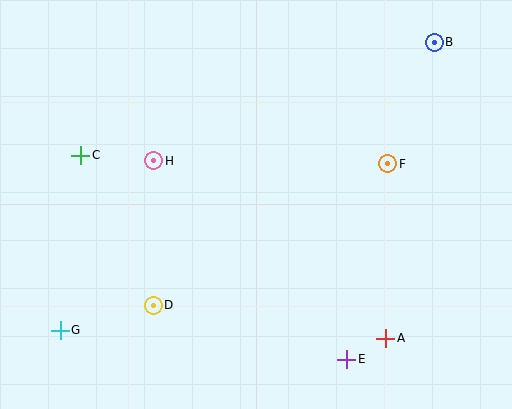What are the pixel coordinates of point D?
Point D is at (153, 305).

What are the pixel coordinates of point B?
Point B is at (434, 42).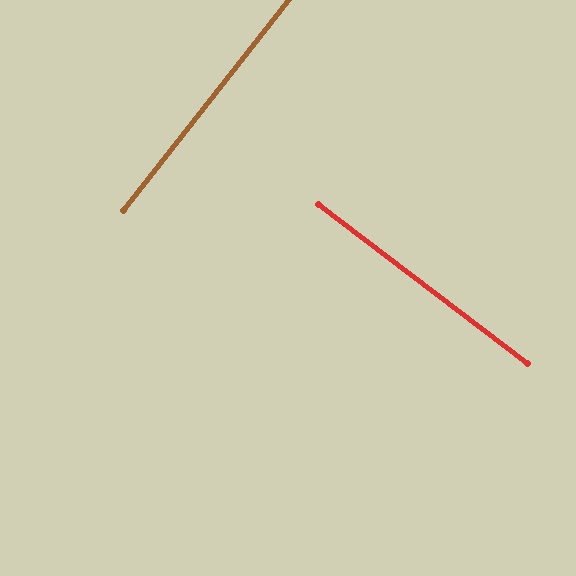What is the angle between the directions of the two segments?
Approximately 89 degrees.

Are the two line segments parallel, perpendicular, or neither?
Perpendicular — they meet at approximately 89°.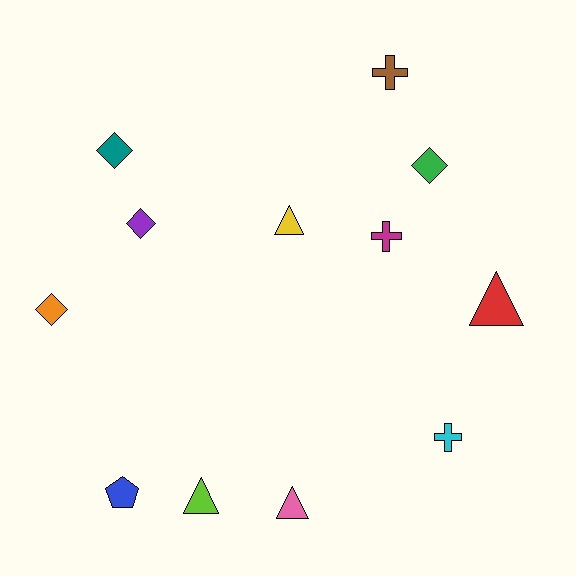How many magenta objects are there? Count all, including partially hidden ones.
There is 1 magenta object.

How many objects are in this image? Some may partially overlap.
There are 12 objects.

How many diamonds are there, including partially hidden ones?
There are 4 diamonds.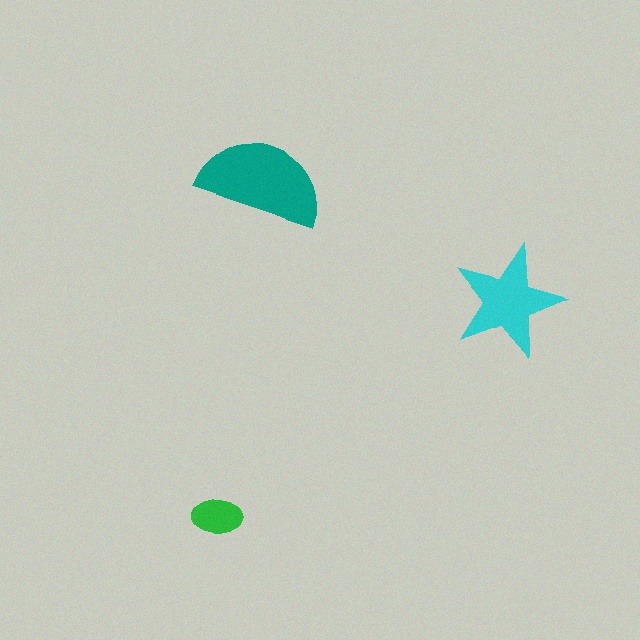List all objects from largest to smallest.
The teal semicircle, the cyan star, the green ellipse.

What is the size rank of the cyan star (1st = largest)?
2nd.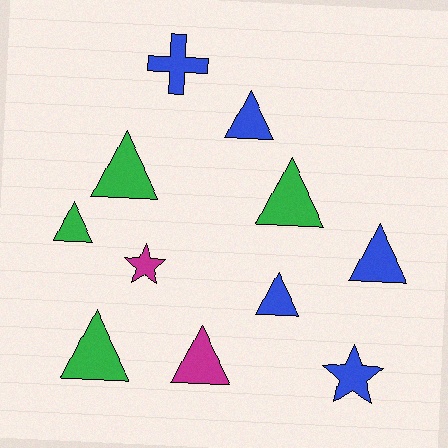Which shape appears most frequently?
Triangle, with 8 objects.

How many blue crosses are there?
There is 1 blue cross.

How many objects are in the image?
There are 11 objects.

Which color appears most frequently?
Blue, with 5 objects.